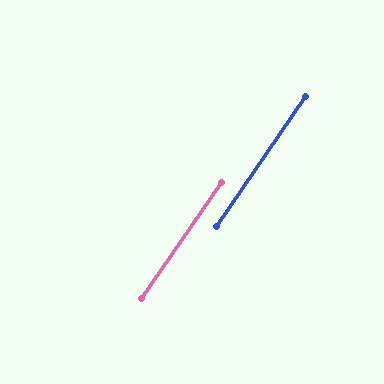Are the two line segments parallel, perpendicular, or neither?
Parallel — their directions differ by only 0.2°.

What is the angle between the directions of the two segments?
Approximately 0 degrees.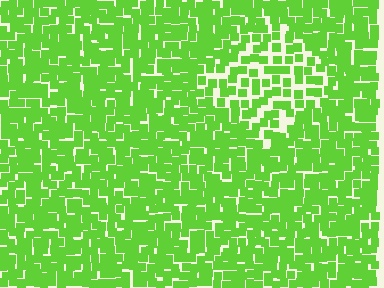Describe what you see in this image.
The image contains small lime elements arranged at two different densities. A diamond-shaped region is visible where the elements are less densely packed than the surrounding area.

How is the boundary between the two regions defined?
The boundary is defined by a change in element density (approximately 1.7x ratio). All elements are the same color, size, and shape.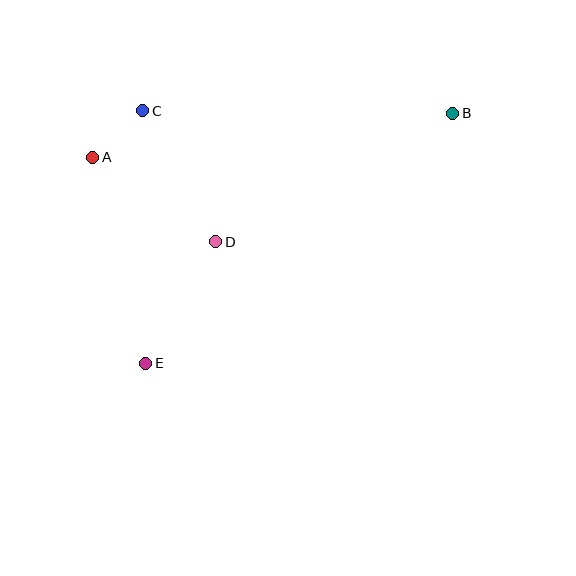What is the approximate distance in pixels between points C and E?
The distance between C and E is approximately 252 pixels.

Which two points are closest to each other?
Points A and C are closest to each other.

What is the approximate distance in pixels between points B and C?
The distance between B and C is approximately 310 pixels.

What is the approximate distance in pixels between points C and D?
The distance between C and D is approximately 150 pixels.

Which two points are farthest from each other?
Points B and E are farthest from each other.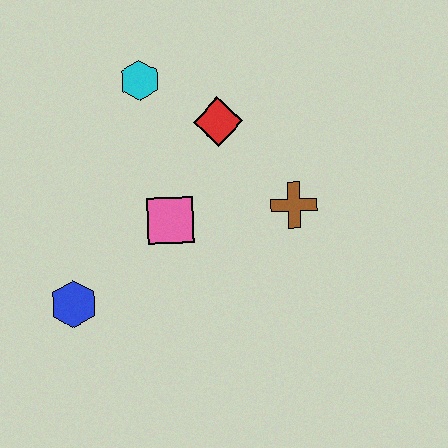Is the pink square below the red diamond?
Yes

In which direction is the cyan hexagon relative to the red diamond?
The cyan hexagon is to the left of the red diamond.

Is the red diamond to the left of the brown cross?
Yes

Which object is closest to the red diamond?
The cyan hexagon is closest to the red diamond.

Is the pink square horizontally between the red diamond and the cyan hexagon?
Yes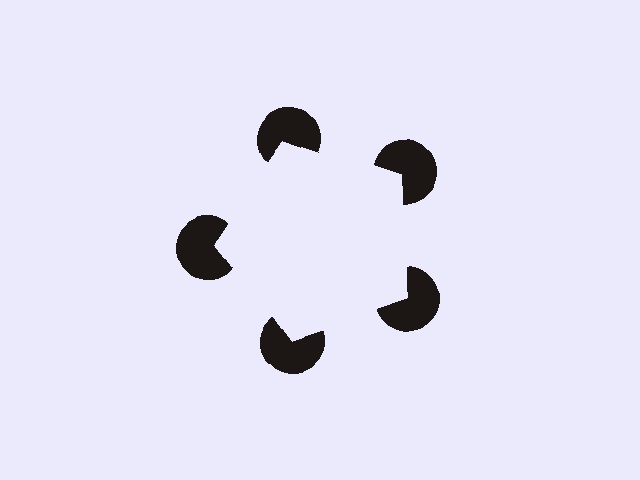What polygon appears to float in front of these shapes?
An illusory pentagon — its edges are inferred from the aligned wedge cuts in the pac-man discs, not physically drawn.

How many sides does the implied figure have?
5 sides.